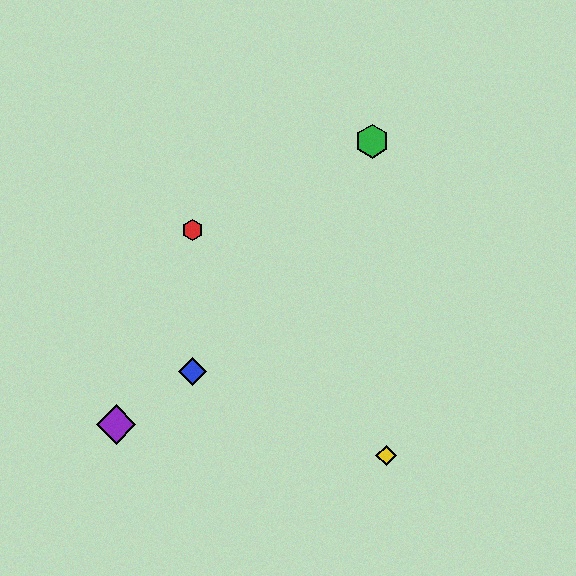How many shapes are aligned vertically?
2 shapes (the red hexagon, the blue diamond) are aligned vertically.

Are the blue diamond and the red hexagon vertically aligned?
Yes, both are at x≈192.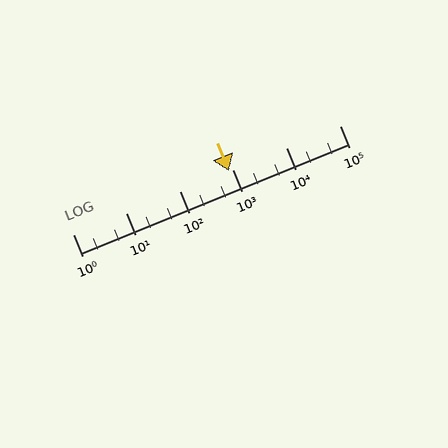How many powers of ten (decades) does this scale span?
The scale spans 5 decades, from 1 to 100000.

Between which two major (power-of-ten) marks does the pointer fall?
The pointer is between 100 and 1000.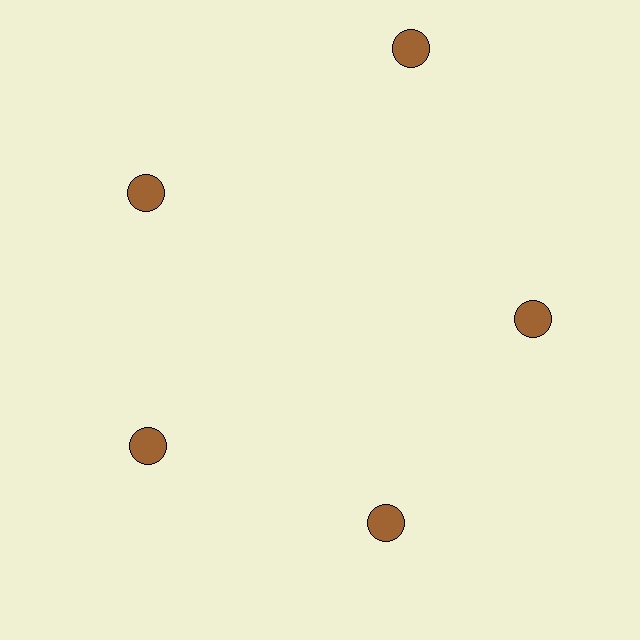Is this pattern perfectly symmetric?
No. The 5 brown circles are arranged in a ring, but one element near the 1 o'clock position is pushed outward from the center, breaking the 5-fold rotational symmetry.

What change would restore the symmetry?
The symmetry would be restored by moving it inward, back onto the ring so that all 5 circles sit at equal angles and equal distance from the center.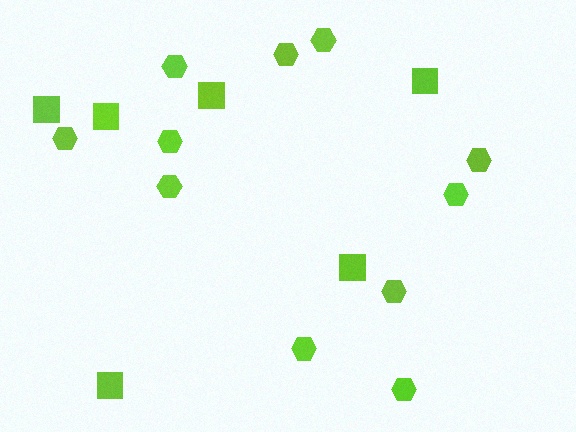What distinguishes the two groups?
There are 2 groups: one group of hexagons (11) and one group of squares (6).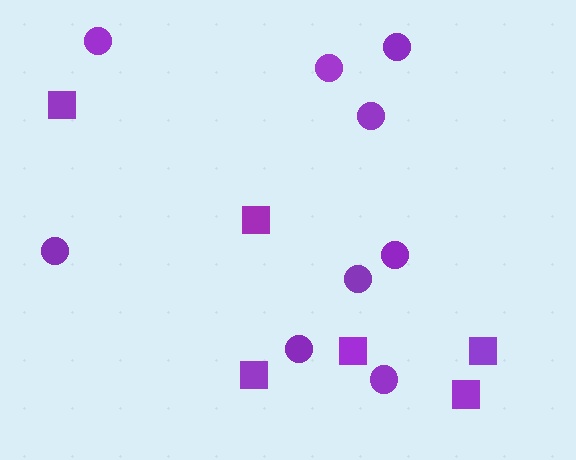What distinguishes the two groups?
There are 2 groups: one group of squares (6) and one group of circles (9).